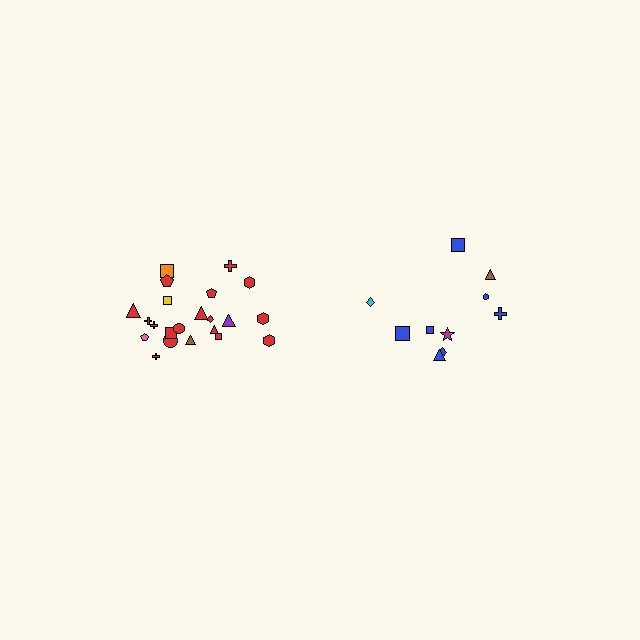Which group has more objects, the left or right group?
The left group.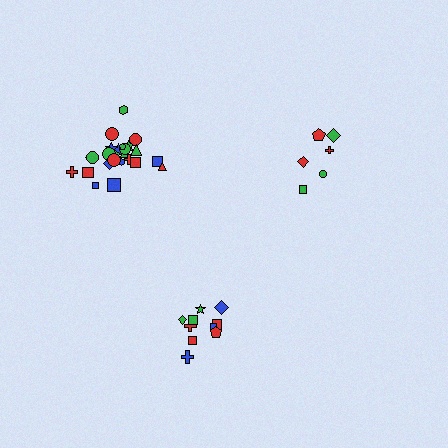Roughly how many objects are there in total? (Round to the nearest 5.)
Roughly 40 objects in total.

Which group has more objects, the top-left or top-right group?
The top-left group.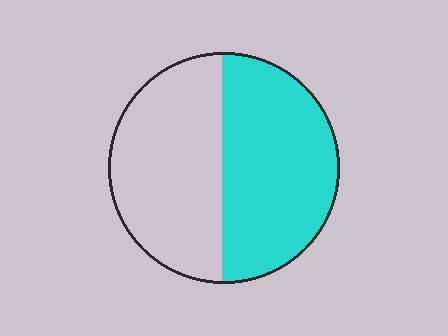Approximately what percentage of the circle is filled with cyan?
Approximately 50%.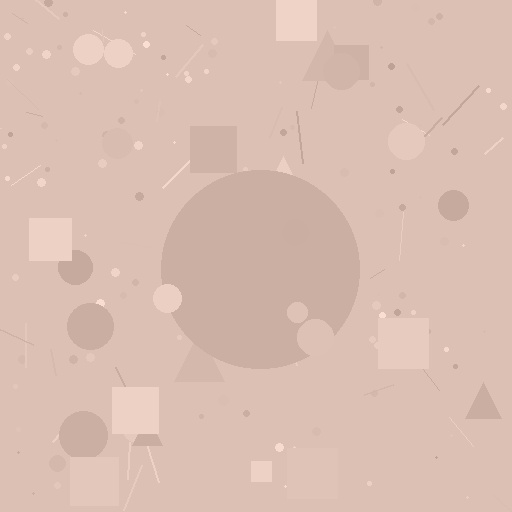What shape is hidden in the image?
A circle is hidden in the image.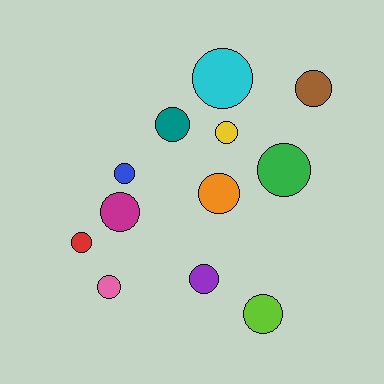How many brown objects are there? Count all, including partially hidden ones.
There is 1 brown object.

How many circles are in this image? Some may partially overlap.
There are 12 circles.